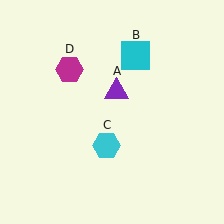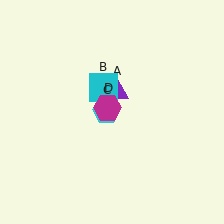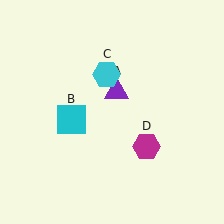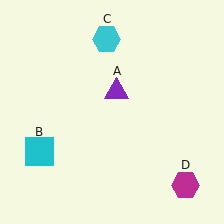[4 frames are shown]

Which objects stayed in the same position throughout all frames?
Purple triangle (object A) remained stationary.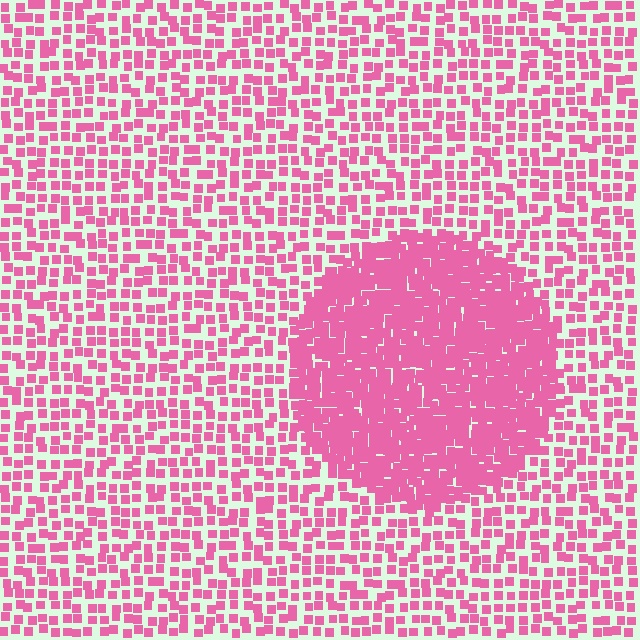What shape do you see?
I see a circle.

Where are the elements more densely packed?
The elements are more densely packed inside the circle boundary.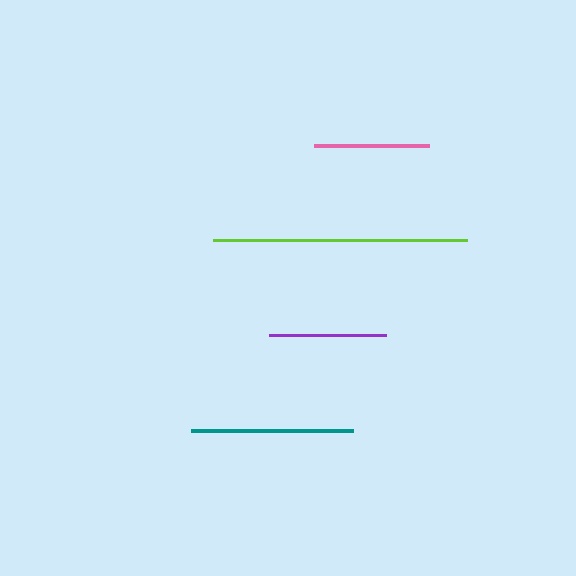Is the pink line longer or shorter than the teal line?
The teal line is longer than the pink line.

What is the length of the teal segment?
The teal segment is approximately 162 pixels long.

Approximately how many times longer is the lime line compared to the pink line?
The lime line is approximately 2.2 times the length of the pink line.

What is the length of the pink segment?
The pink segment is approximately 115 pixels long.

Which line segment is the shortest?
The pink line is the shortest at approximately 115 pixels.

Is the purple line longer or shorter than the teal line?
The teal line is longer than the purple line.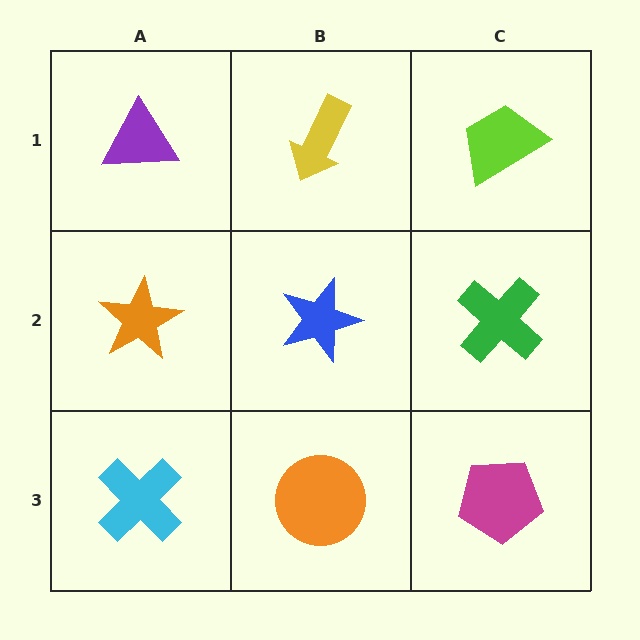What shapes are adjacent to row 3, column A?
An orange star (row 2, column A), an orange circle (row 3, column B).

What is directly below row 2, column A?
A cyan cross.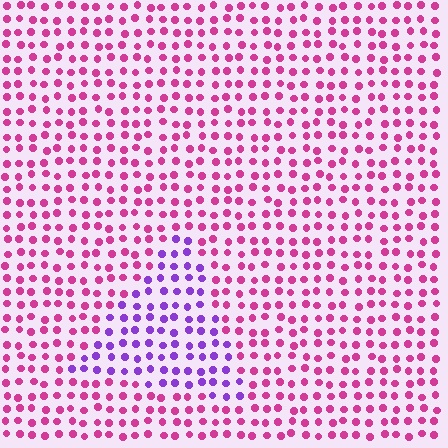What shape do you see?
I see a triangle.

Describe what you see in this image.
The image is filled with small magenta elements in a uniform arrangement. A triangle-shaped region is visible where the elements are tinted to a slightly different hue, forming a subtle color boundary.